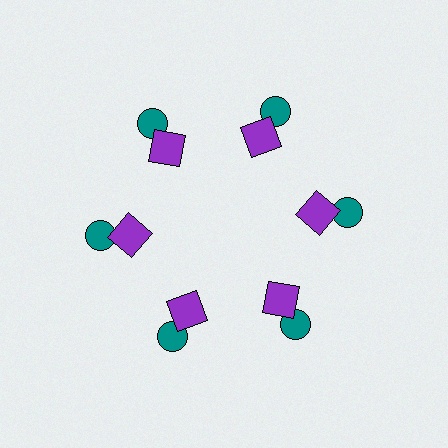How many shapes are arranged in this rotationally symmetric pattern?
There are 12 shapes, arranged in 6 groups of 2.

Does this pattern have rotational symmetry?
Yes, this pattern has 6-fold rotational symmetry. It looks the same after rotating 60 degrees around the center.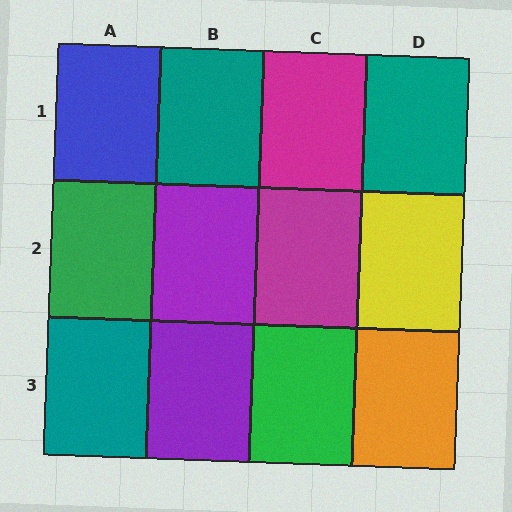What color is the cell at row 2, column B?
Purple.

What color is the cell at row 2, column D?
Yellow.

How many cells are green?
2 cells are green.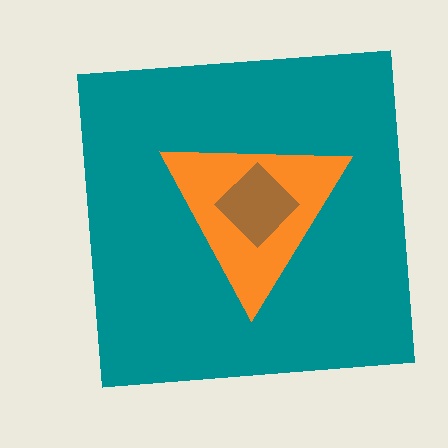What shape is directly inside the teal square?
The orange triangle.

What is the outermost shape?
The teal square.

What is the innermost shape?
The brown diamond.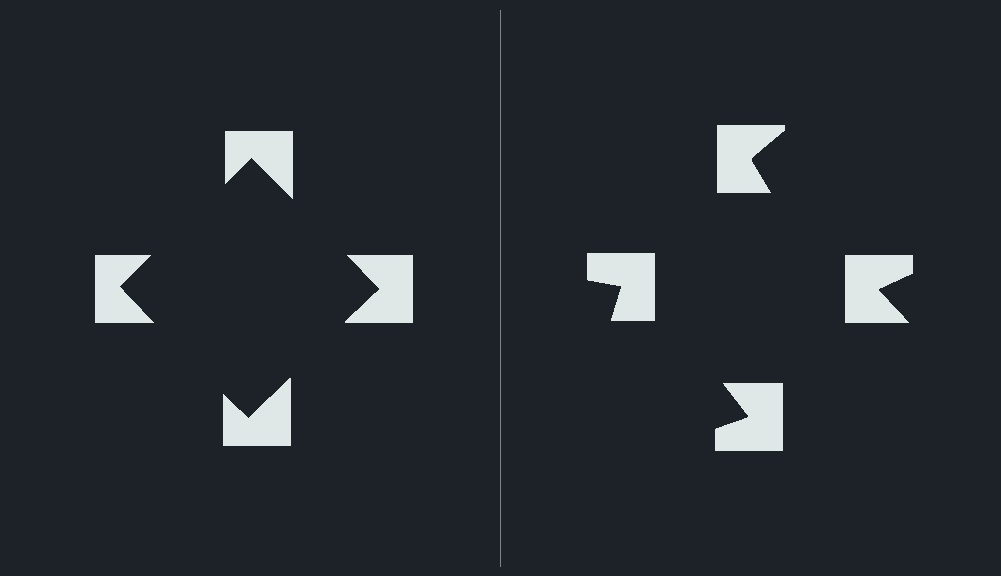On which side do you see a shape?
An illusory square appears on the left side. On the right side the wedge cuts are rotated, so no coherent shape forms.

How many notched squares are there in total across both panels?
8 — 4 on each side.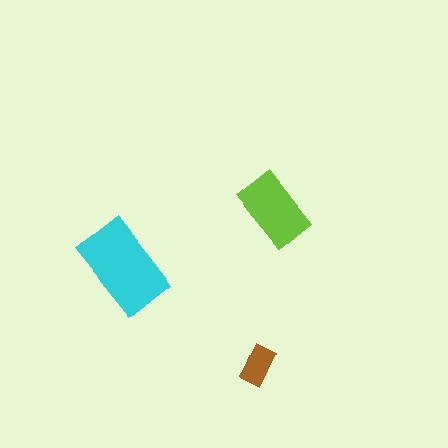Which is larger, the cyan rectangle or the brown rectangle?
The cyan one.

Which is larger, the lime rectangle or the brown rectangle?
The lime one.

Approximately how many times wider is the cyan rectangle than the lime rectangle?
About 1.5 times wider.